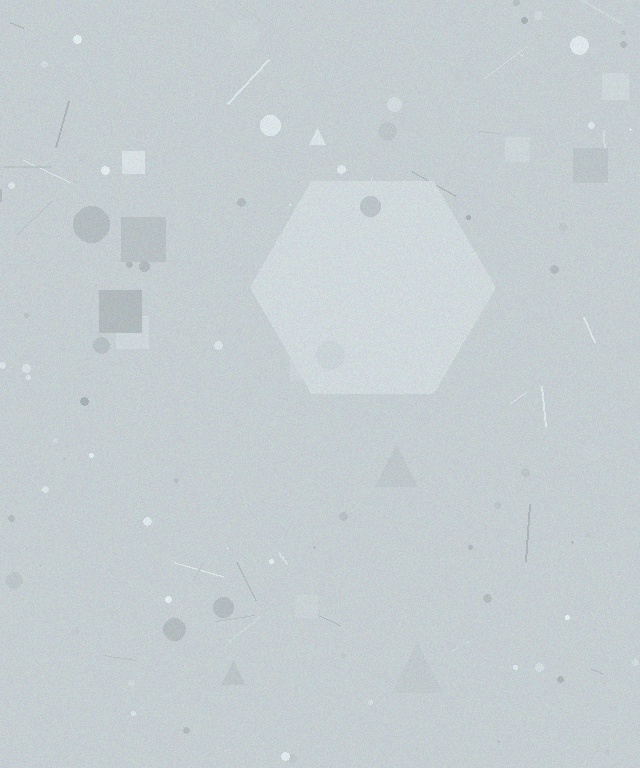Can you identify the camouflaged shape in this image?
The camouflaged shape is a hexagon.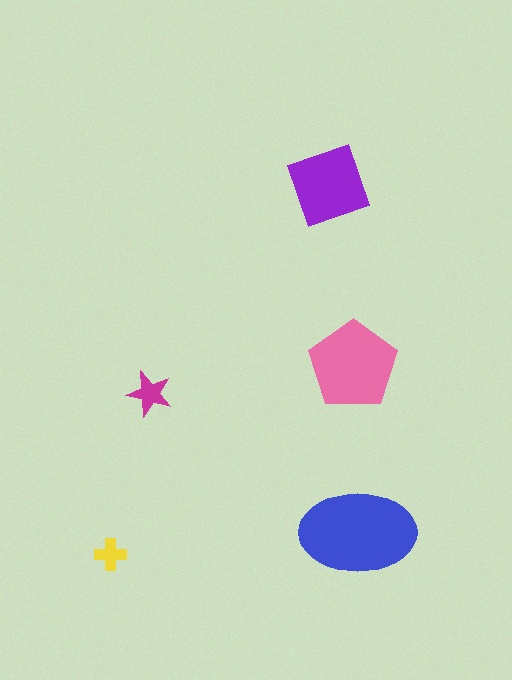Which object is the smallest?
The yellow cross.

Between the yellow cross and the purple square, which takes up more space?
The purple square.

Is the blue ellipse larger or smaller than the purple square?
Larger.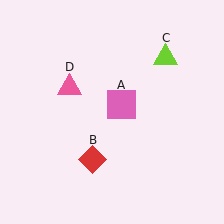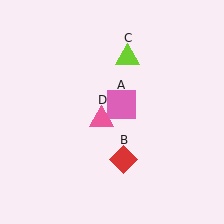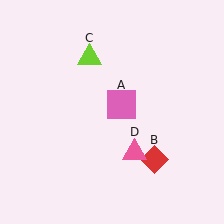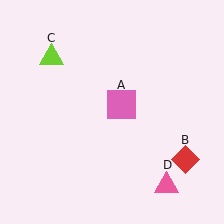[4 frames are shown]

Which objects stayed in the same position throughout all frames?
Pink square (object A) remained stationary.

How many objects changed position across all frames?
3 objects changed position: red diamond (object B), lime triangle (object C), pink triangle (object D).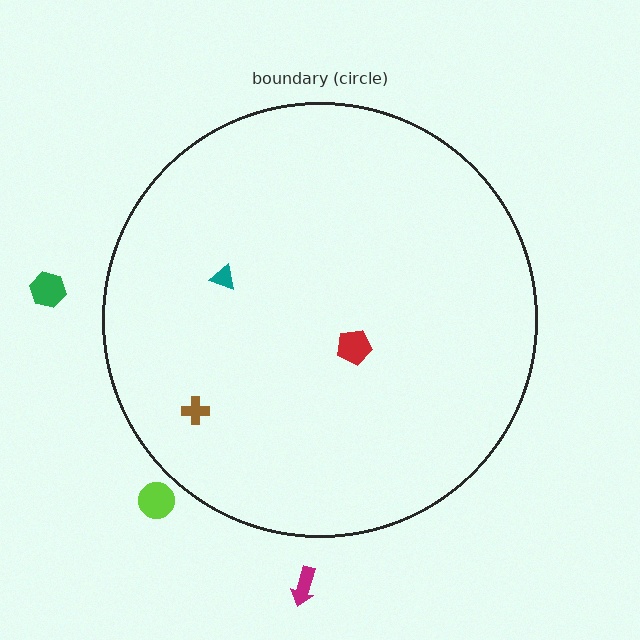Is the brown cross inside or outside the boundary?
Inside.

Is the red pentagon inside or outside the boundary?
Inside.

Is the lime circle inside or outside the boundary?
Outside.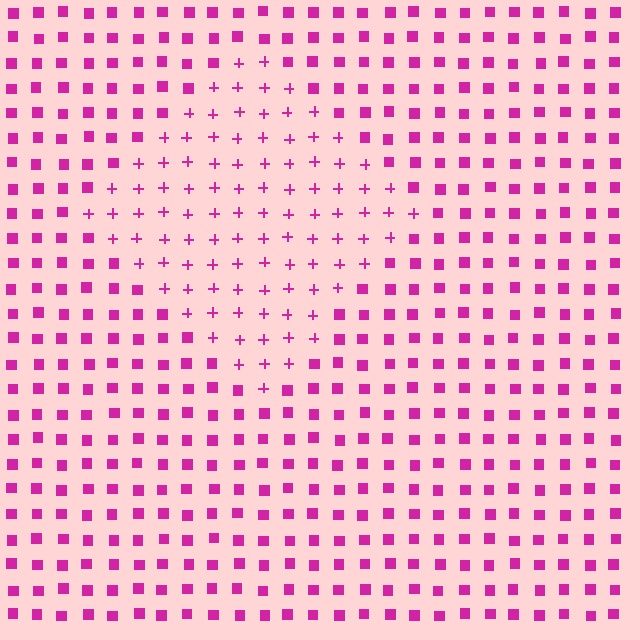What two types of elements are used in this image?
The image uses plus signs inside the diamond region and squares outside it.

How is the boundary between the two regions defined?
The boundary is defined by a change in element shape: plus signs inside vs. squares outside. All elements share the same color and spacing.